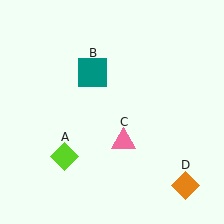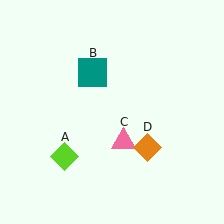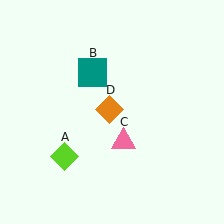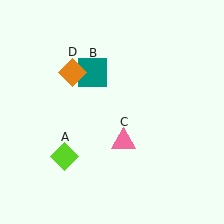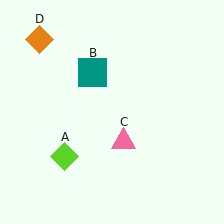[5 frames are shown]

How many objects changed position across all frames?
1 object changed position: orange diamond (object D).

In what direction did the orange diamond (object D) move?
The orange diamond (object D) moved up and to the left.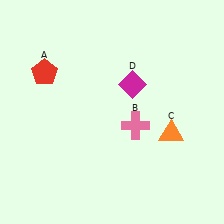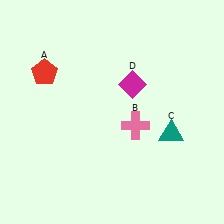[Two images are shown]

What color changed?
The triangle (C) changed from orange in Image 1 to teal in Image 2.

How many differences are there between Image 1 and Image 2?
There is 1 difference between the two images.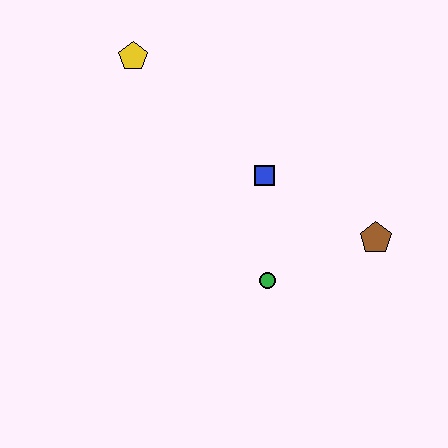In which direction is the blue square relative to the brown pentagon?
The blue square is to the left of the brown pentagon.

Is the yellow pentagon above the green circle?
Yes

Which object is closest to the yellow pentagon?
The blue square is closest to the yellow pentagon.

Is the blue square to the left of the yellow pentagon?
No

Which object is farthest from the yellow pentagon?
The brown pentagon is farthest from the yellow pentagon.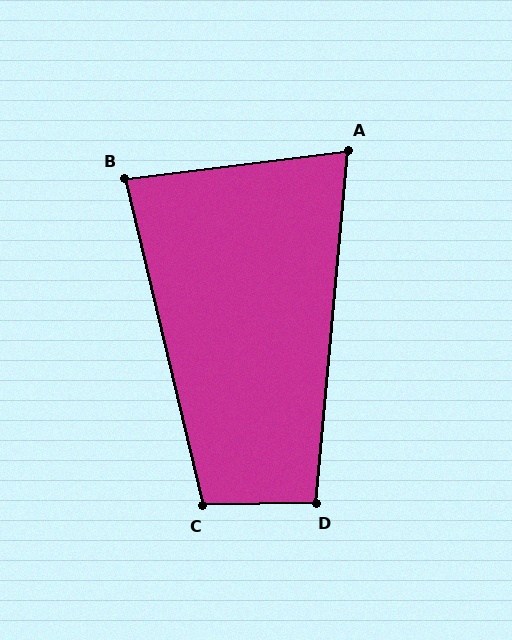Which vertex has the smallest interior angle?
A, at approximately 78 degrees.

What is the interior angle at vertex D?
Approximately 96 degrees (obtuse).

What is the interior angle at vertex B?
Approximately 84 degrees (acute).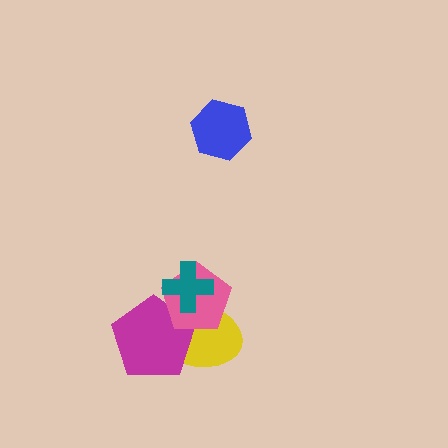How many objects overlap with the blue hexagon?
0 objects overlap with the blue hexagon.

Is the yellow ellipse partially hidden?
Yes, it is partially covered by another shape.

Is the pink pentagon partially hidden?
Yes, it is partially covered by another shape.